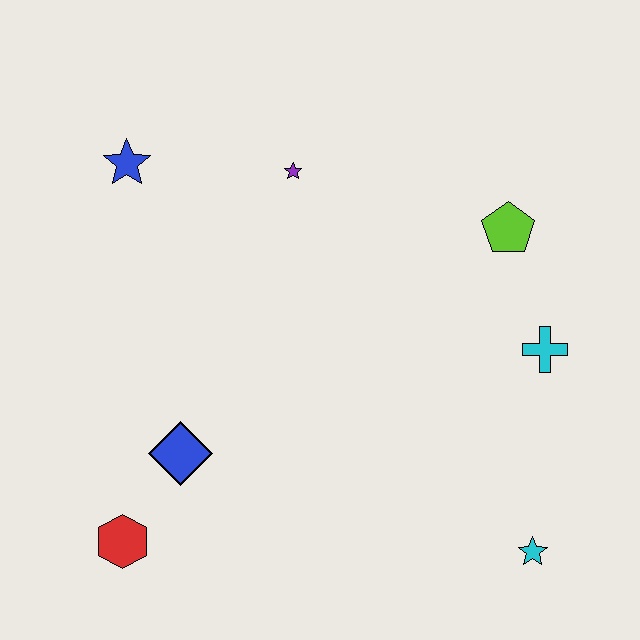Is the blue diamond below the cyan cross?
Yes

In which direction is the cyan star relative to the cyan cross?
The cyan star is below the cyan cross.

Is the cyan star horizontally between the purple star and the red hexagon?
No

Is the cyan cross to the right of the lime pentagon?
Yes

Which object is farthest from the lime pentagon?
The red hexagon is farthest from the lime pentagon.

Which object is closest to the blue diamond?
The red hexagon is closest to the blue diamond.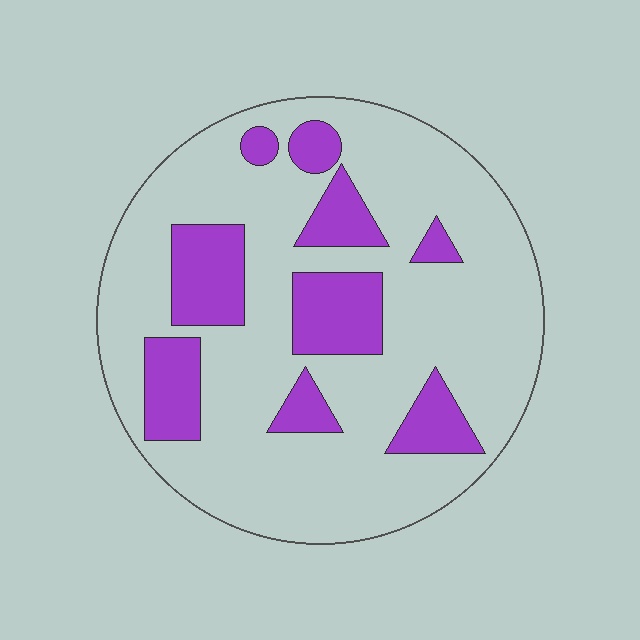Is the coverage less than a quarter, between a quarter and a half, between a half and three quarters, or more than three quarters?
Less than a quarter.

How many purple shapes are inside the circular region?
9.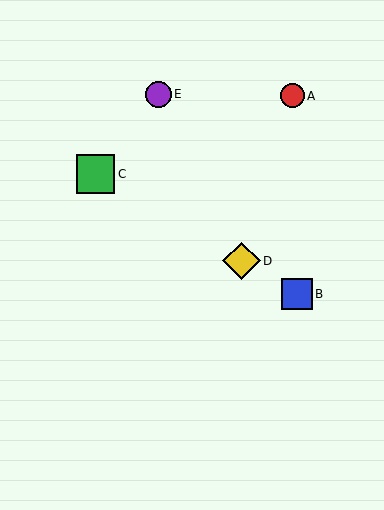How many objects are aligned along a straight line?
3 objects (B, C, D) are aligned along a straight line.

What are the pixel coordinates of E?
Object E is at (158, 94).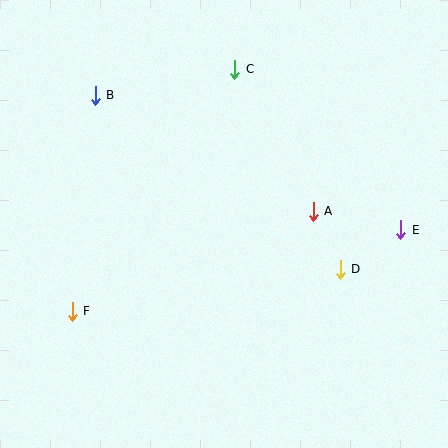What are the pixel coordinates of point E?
Point E is at (401, 230).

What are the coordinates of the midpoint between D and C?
The midpoint between D and C is at (288, 169).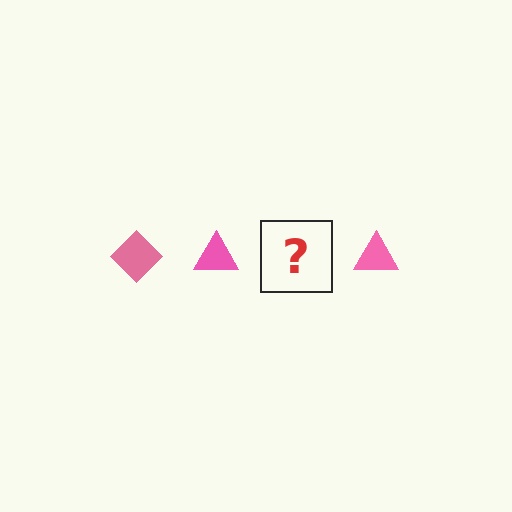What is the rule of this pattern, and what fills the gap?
The rule is that the pattern cycles through diamond, triangle shapes in pink. The gap should be filled with a pink diamond.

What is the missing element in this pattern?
The missing element is a pink diamond.